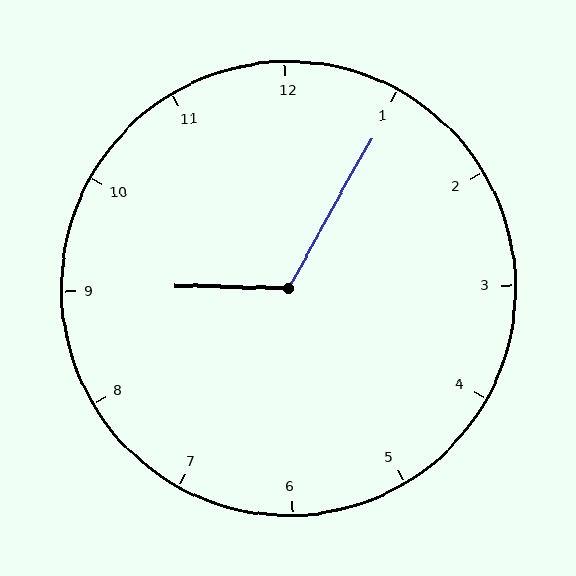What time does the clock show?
9:05.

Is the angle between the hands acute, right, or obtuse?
It is obtuse.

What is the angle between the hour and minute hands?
Approximately 118 degrees.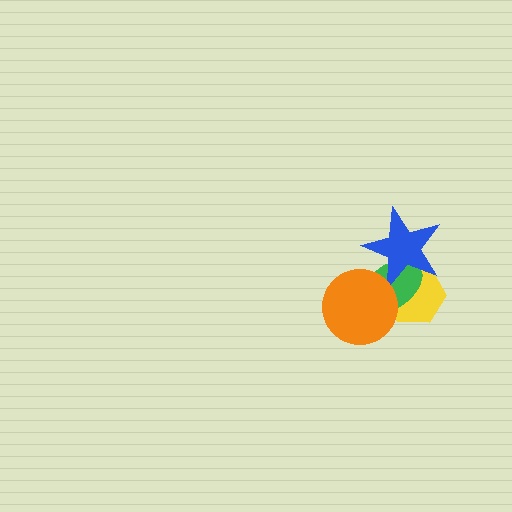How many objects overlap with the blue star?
2 objects overlap with the blue star.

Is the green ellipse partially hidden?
Yes, it is partially covered by another shape.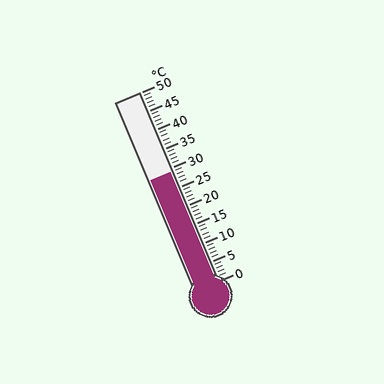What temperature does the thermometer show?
The thermometer shows approximately 29°C.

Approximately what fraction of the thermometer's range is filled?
The thermometer is filled to approximately 60% of its range.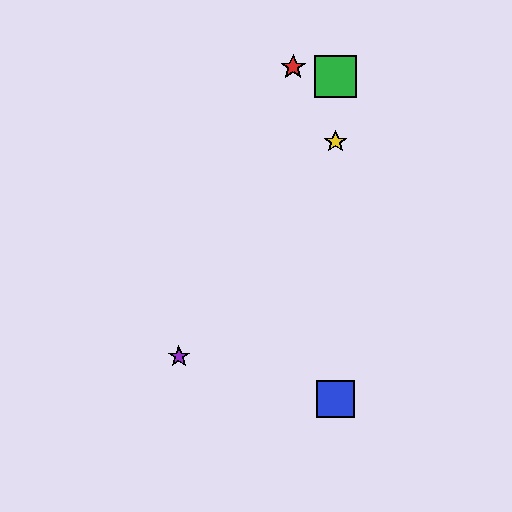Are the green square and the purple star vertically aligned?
No, the green square is at x≈335 and the purple star is at x≈179.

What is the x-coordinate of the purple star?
The purple star is at x≈179.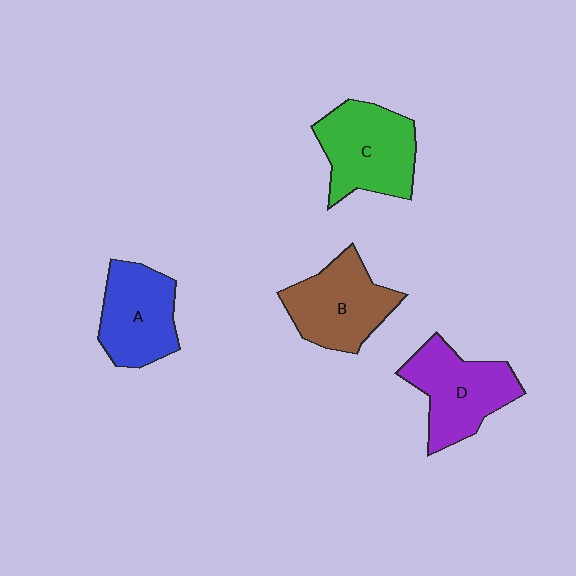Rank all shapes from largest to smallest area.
From largest to smallest: C (green), D (purple), B (brown), A (blue).